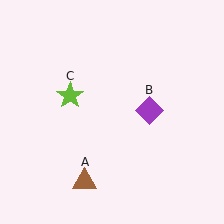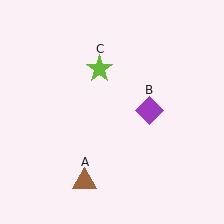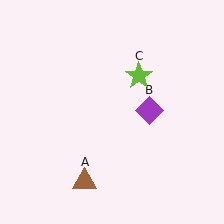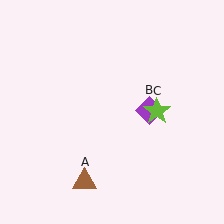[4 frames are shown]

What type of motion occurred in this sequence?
The lime star (object C) rotated clockwise around the center of the scene.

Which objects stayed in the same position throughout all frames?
Brown triangle (object A) and purple diamond (object B) remained stationary.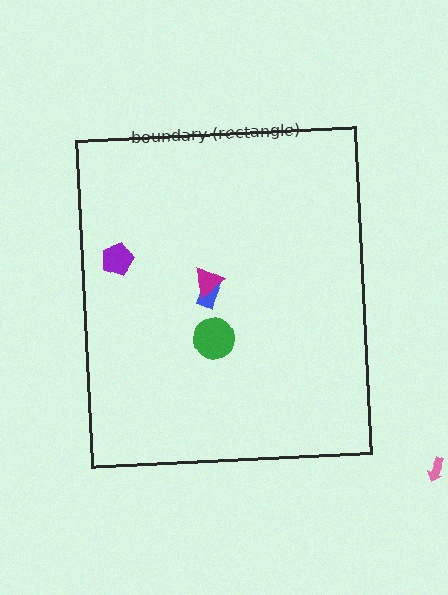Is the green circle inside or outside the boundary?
Inside.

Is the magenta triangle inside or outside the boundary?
Inside.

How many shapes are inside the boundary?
4 inside, 1 outside.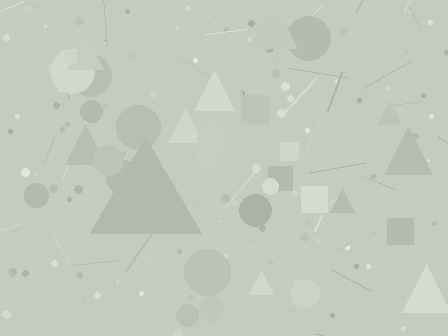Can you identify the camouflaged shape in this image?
The camouflaged shape is a triangle.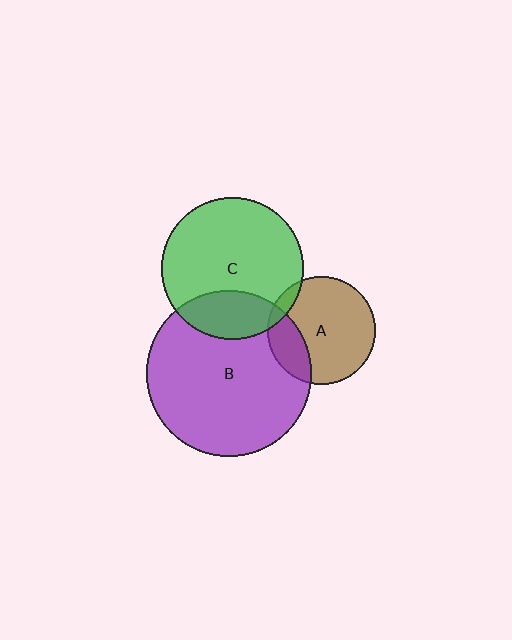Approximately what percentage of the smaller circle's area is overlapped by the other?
Approximately 25%.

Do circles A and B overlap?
Yes.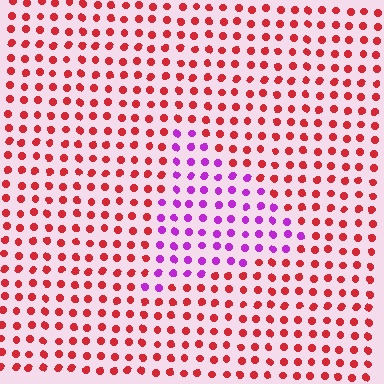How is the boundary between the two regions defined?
The boundary is defined purely by a slight shift in hue (about 63 degrees). Spacing, size, and orientation are identical on both sides.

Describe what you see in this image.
The image is filled with small red elements in a uniform arrangement. A triangle-shaped region is visible where the elements are tinted to a slightly different hue, forming a subtle color boundary.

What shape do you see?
I see a triangle.